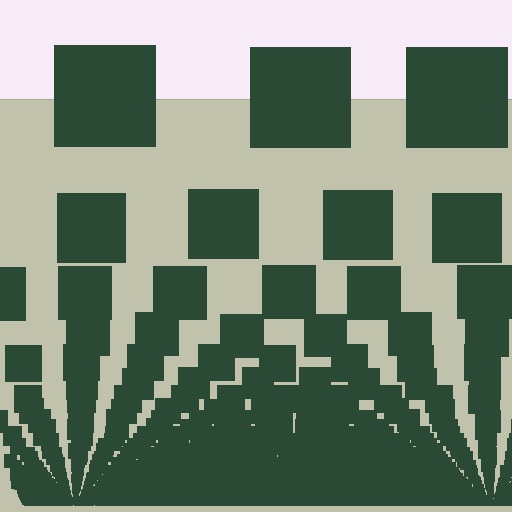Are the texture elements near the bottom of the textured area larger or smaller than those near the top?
Smaller. The gradient is inverted — elements near the bottom are smaller and denser.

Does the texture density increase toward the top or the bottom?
Density increases toward the bottom.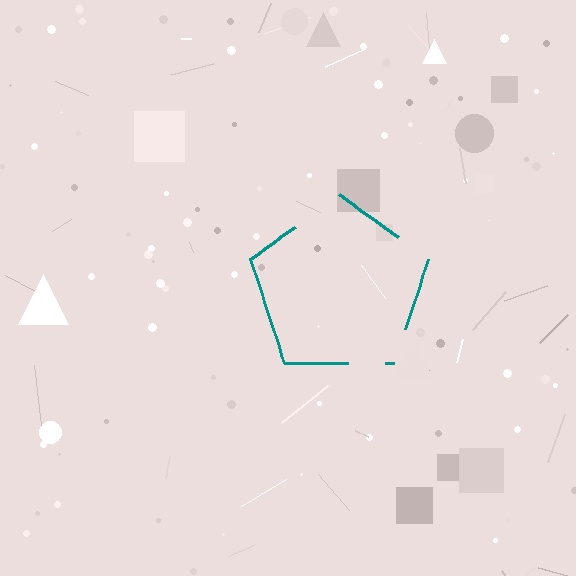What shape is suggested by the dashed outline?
The dashed outline suggests a pentagon.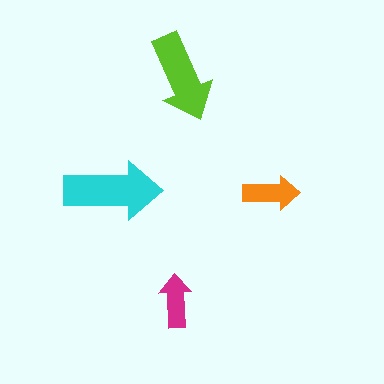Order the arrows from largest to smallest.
the cyan one, the lime one, the orange one, the magenta one.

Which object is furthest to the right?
The orange arrow is rightmost.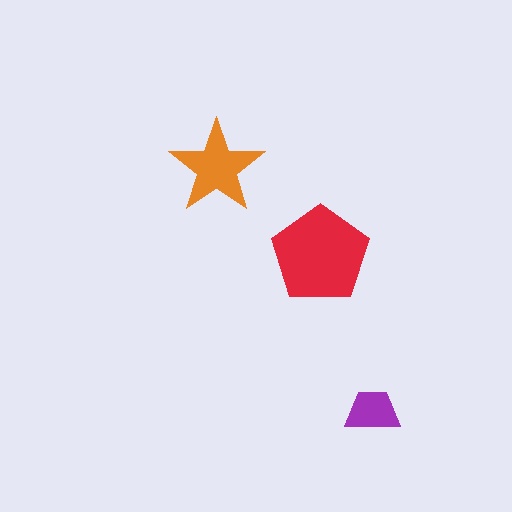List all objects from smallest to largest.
The purple trapezoid, the orange star, the red pentagon.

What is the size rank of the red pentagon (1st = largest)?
1st.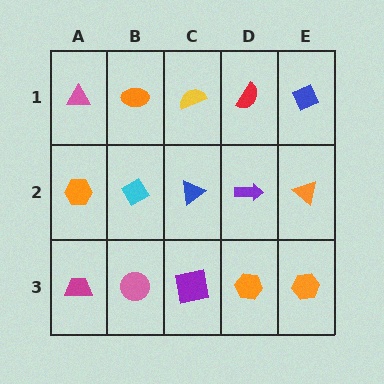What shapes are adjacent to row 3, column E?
An orange triangle (row 2, column E), an orange hexagon (row 3, column D).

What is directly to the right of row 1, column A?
An orange ellipse.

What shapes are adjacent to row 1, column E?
An orange triangle (row 2, column E), a red semicircle (row 1, column D).